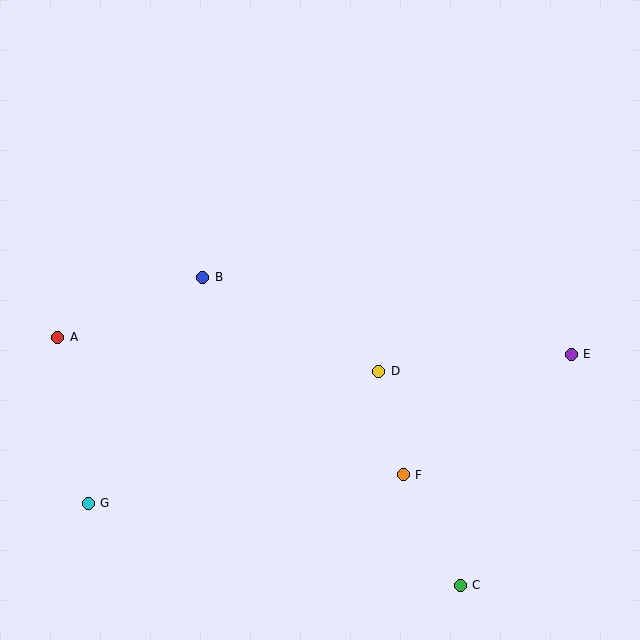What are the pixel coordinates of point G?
Point G is at (88, 503).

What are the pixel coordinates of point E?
Point E is at (571, 355).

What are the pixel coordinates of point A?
Point A is at (58, 337).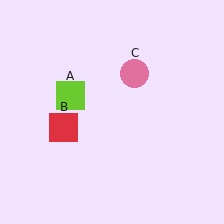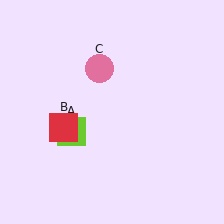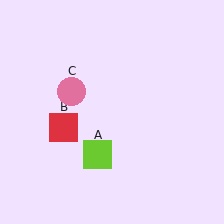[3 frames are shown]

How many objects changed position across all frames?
2 objects changed position: lime square (object A), pink circle (object C).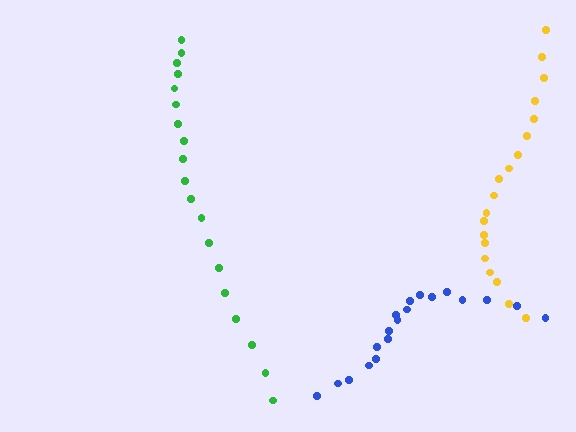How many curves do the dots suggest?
There are 3 distinct paths.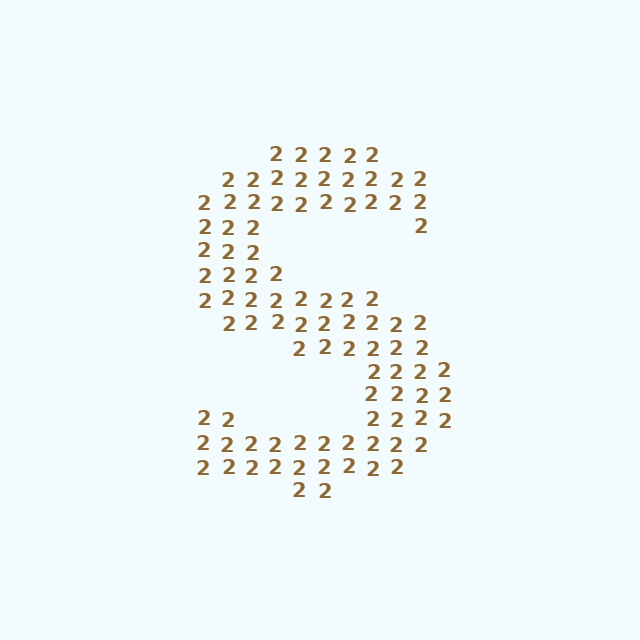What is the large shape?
The large shape is the letter S.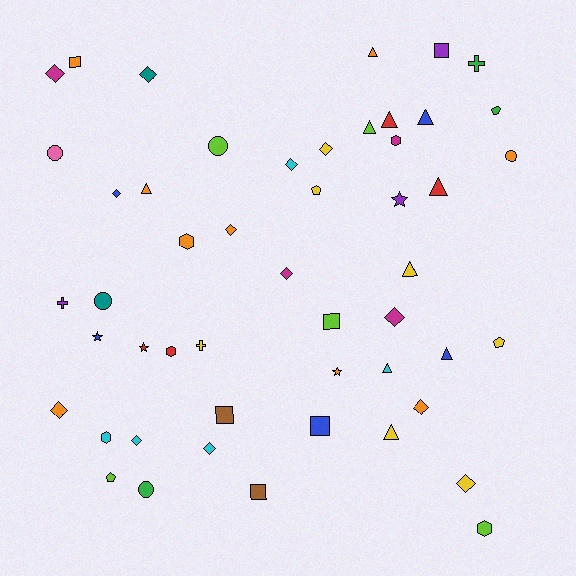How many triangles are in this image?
There are 10 triangles.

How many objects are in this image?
There are 50 objects.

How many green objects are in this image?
There are 3 green objects.